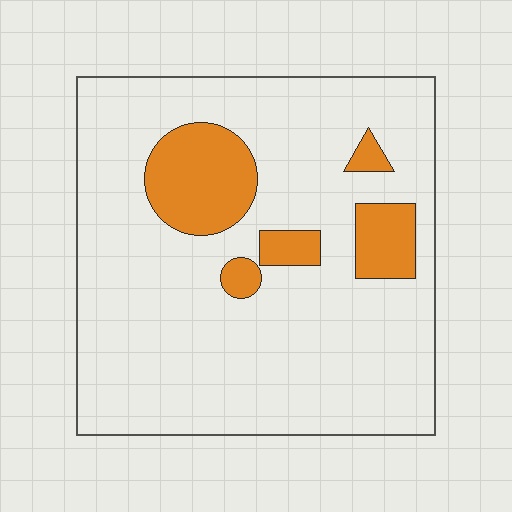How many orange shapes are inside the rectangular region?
5.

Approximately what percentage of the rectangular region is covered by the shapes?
Approximately 15%.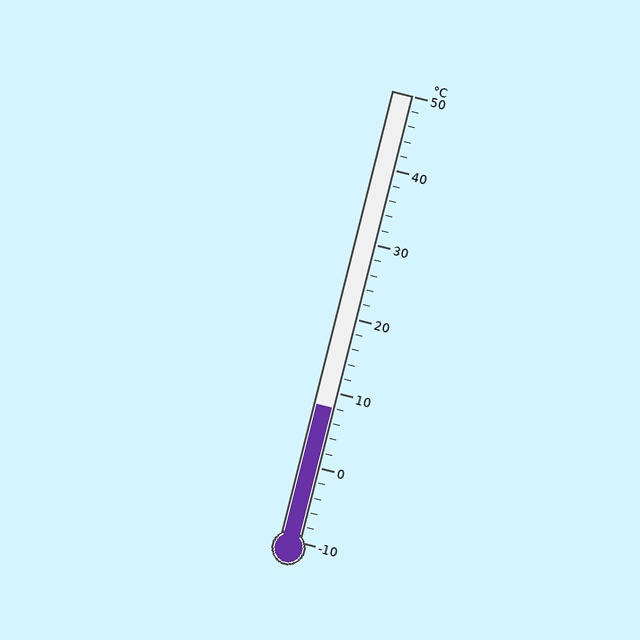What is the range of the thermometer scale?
The thermometer scale ranges from -10°C to 50°C.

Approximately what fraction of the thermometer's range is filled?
The thermometer is filled to approximately 30% of its range.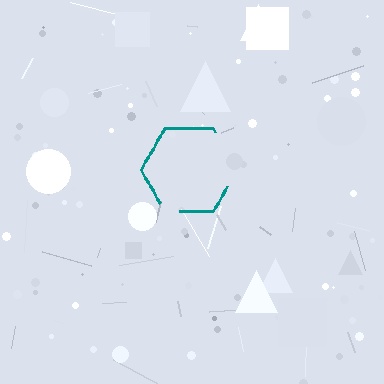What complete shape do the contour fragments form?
The contour fragments form a hexagon.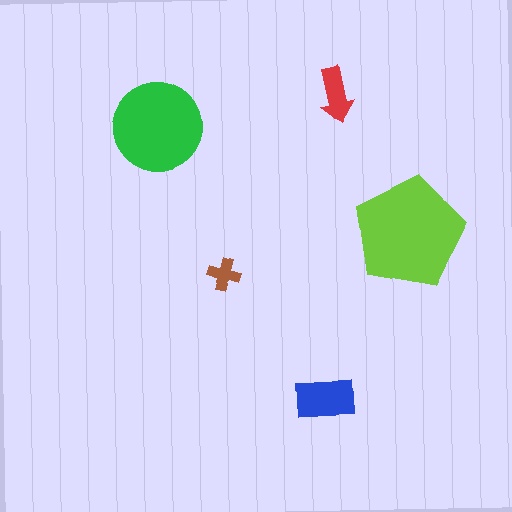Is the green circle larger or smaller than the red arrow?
Larger.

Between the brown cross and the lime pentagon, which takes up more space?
The lime pentagon.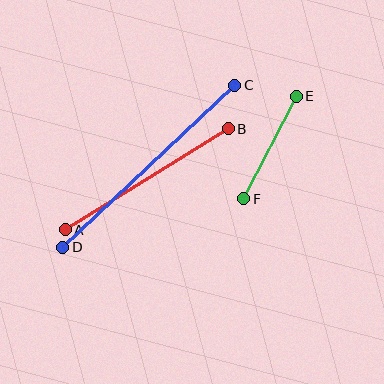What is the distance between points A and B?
The distance is approximately 192 pixels.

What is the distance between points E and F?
The distance is approximately 115 pixels.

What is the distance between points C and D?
The distance is approximately 236 pixels.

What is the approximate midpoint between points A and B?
The midpoint is at approximately (147, 179) pixels.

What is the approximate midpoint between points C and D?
The midpoint is at approximately (149, 166) pixels.